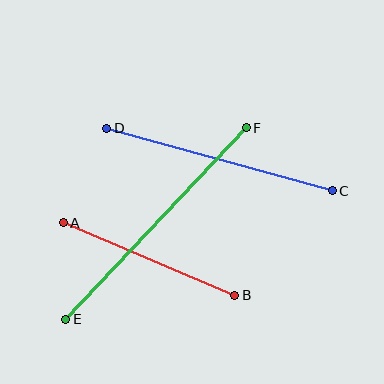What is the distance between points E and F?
The distance is approximately 263 pixels.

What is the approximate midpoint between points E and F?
The midpoint is at approximately (156, 224) pixels.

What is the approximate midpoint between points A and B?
The midpoint is at approximately (149, 259) pixels.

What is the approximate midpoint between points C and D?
The midpoint is at approximately (219, 160) pixels.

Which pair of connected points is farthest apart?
Points E and F are farthest apart.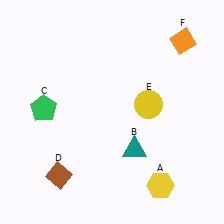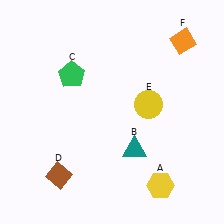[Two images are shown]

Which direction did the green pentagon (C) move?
The green pentagon (C) moved up.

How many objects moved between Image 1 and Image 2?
1 object moved between the two images.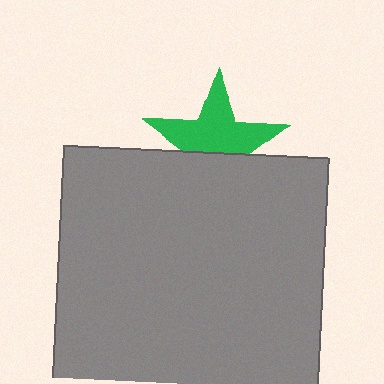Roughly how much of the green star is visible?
About half of it is visible (roughly 62%).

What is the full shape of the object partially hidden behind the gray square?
The partially hidden object is a green star.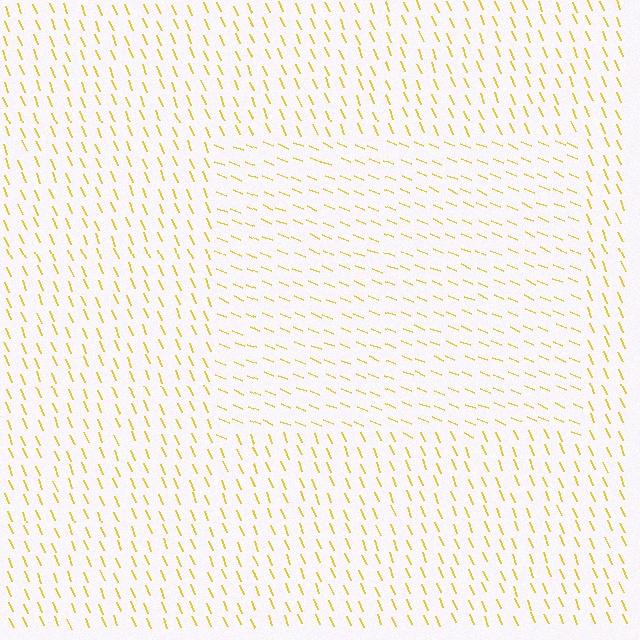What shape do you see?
I see a rectangle.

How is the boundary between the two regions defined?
The boundary is defined purely by a change in line orientation (approximately 45 degrees difference). All lines are the same color and thickness.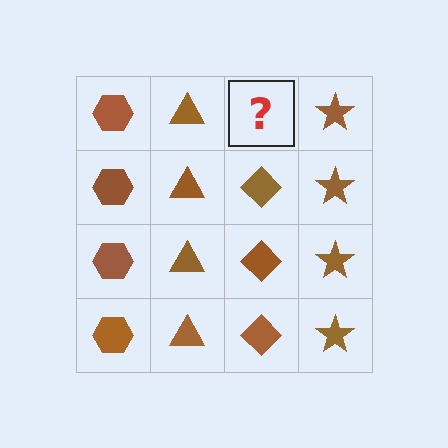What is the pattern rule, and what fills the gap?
The rule is that each column has a consistent shape. The gap should be filled with a brown diamond.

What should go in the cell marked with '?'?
The missing cell should contain a brown diamond.